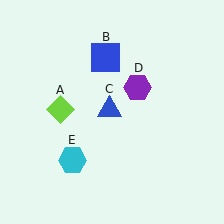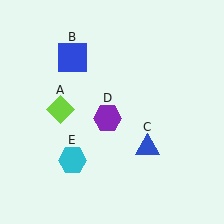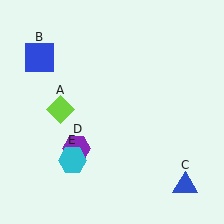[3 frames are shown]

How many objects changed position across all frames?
3 objects changed position: blue square (object B), blue triangle (object C), purple hexagon (object D).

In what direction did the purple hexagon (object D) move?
The purple hexagon (object D) moved down and to the left.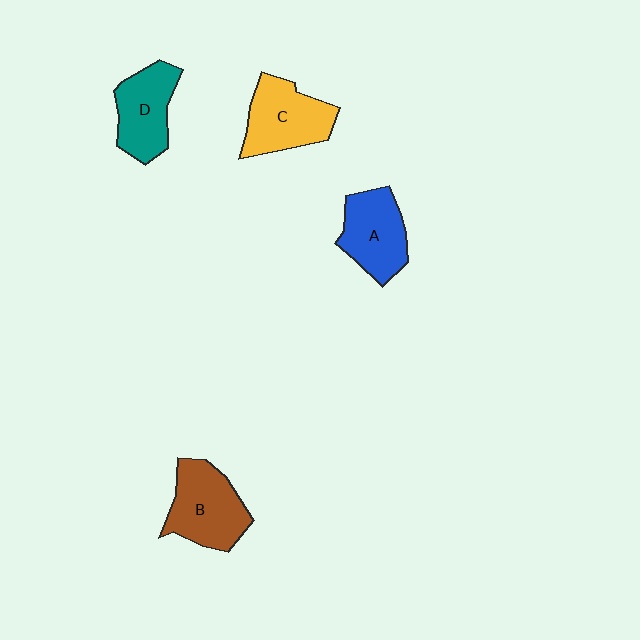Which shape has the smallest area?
Shape D (teal).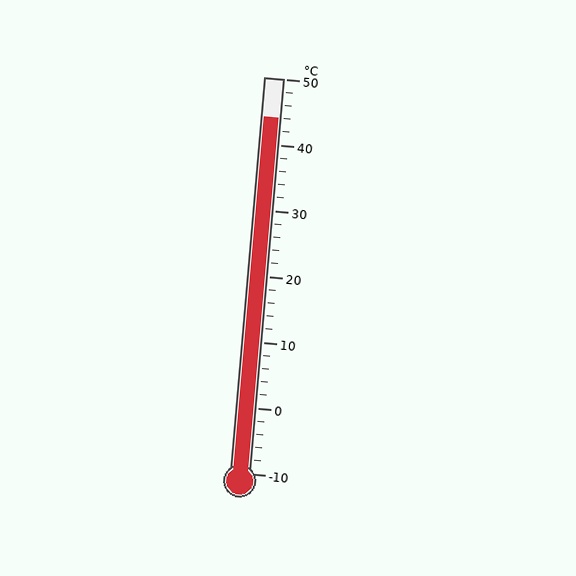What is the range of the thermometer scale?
The thermometer scale ranges from -10°C to 50°C.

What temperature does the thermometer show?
The thermometer shows approximately 44°C.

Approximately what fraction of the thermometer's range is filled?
The thermometer is filled to approximately 90% of its range.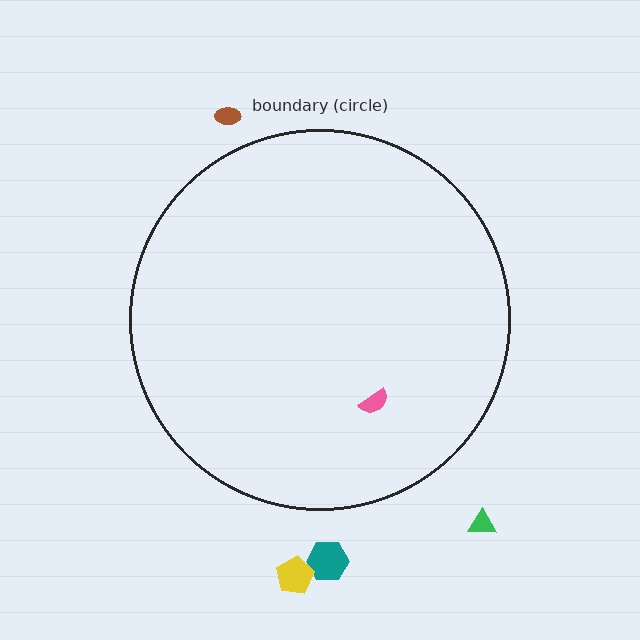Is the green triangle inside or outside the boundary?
Outside.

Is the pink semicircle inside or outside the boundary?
Inside.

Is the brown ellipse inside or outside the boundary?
Outside.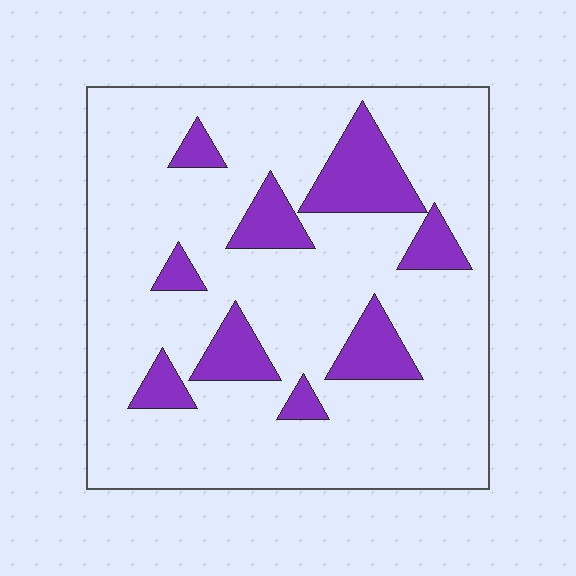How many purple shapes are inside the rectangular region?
9.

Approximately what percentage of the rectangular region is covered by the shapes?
Approximately 20%.